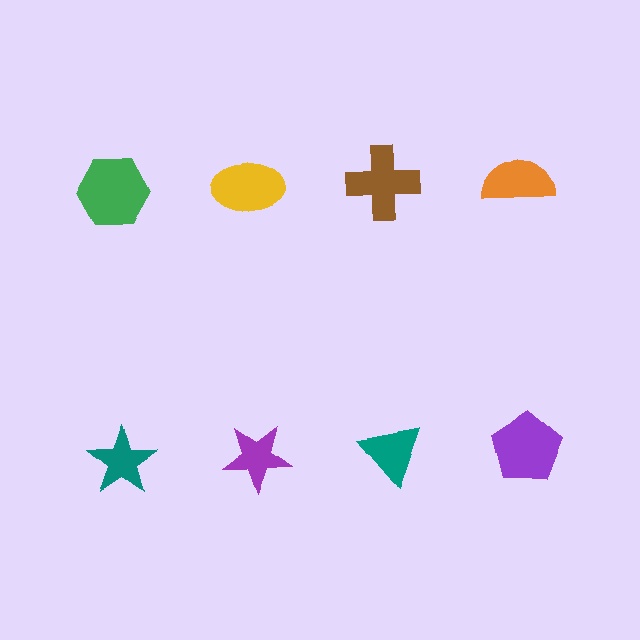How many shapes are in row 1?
4 shapes.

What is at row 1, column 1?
A green hexagon.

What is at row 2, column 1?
A teal star.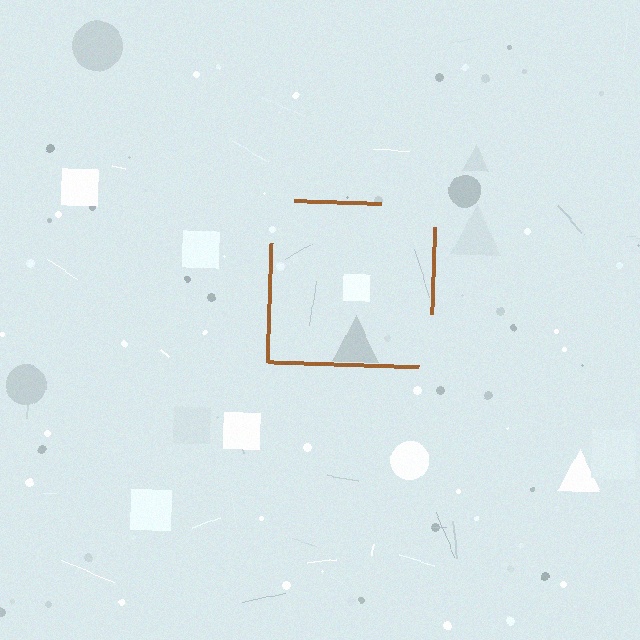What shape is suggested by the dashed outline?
The dashed outline suggests a square.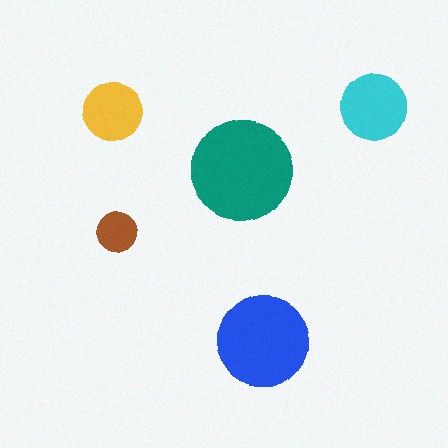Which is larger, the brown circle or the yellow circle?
The yellow one.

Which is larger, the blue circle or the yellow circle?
The blue one.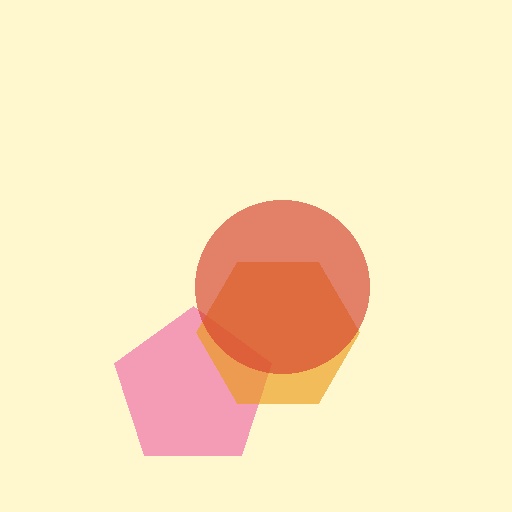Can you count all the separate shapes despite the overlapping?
Yes, there are 3 separate shapes.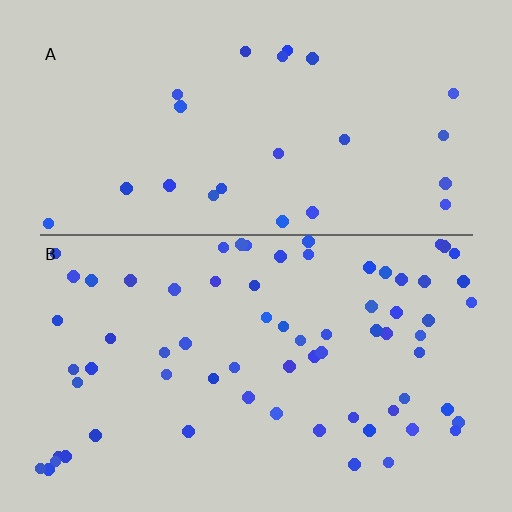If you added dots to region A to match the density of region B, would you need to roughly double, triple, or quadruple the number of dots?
Approximately triple.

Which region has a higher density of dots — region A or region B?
B (the bottom).